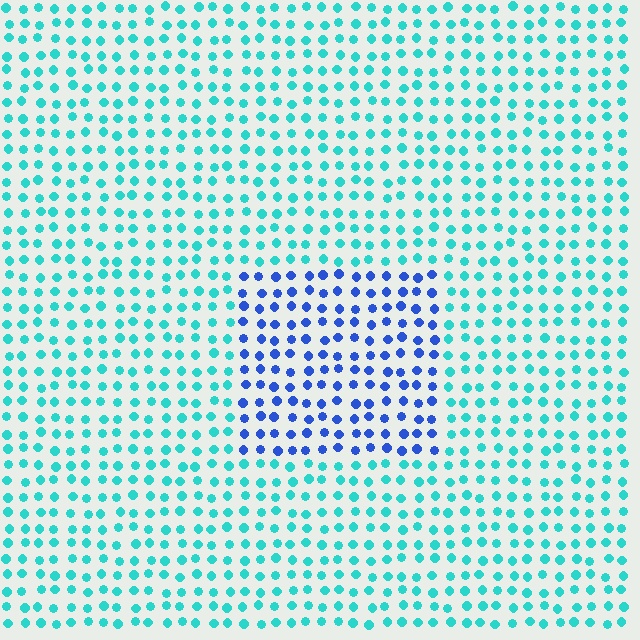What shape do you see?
I see a rectangle.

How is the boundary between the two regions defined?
The boundary is defined purely by a slight shift in hue (about 50 degrees). Spacing, size, and orientation are identical on both sides.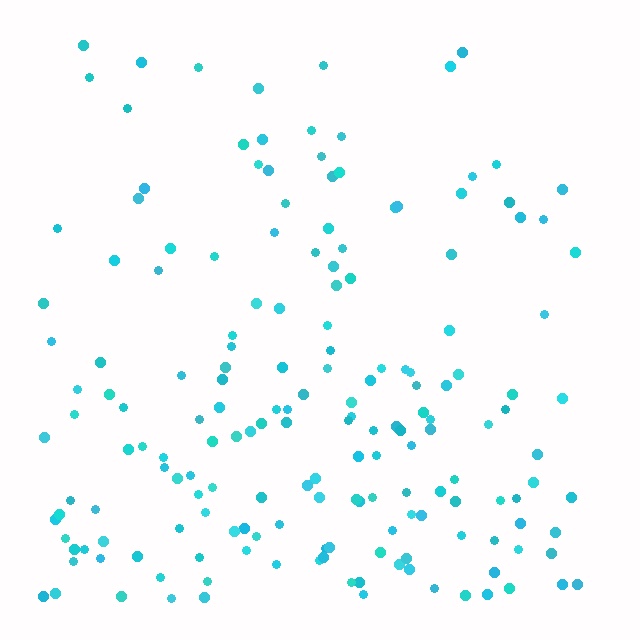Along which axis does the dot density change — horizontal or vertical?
Vertical.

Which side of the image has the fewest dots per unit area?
The top.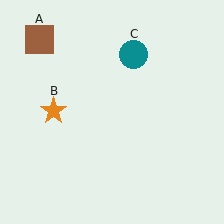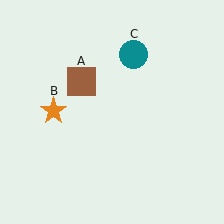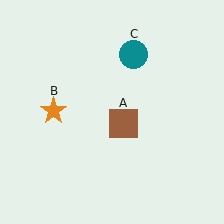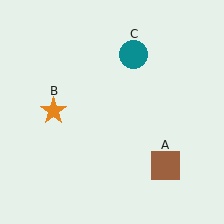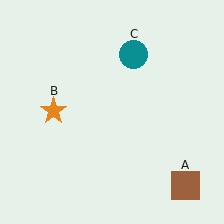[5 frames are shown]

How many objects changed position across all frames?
1 object changed position: brown square (object A).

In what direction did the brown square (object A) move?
The brown square (object A) moved down and to the right.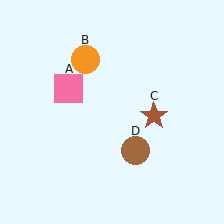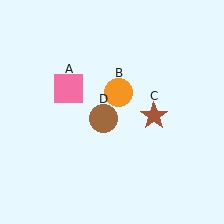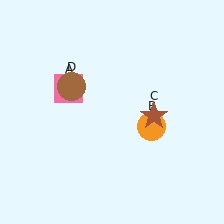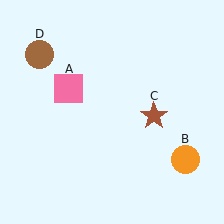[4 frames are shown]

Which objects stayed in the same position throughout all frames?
Pink square (object A) and brown star (object C) remained stationary.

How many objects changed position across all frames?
2 objects changed position: orange circle (object B), brown circle (object D).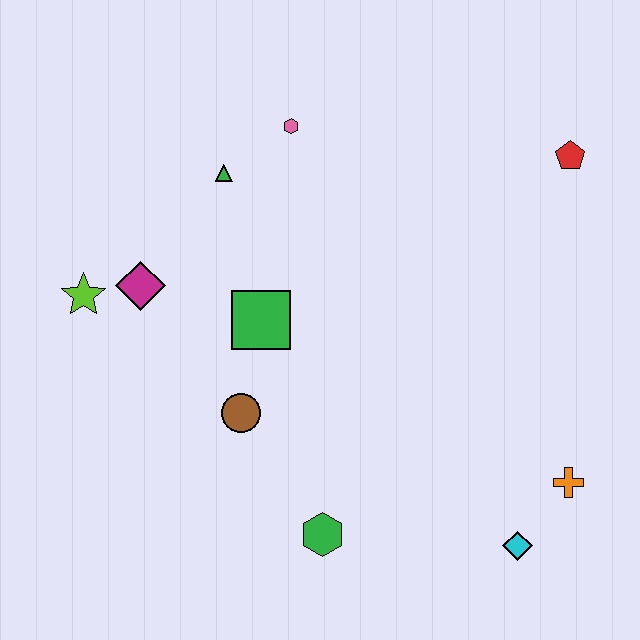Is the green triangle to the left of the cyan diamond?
Yes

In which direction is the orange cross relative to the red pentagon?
The orange cross is below the red pentagon.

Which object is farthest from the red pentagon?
The lime star is farthest from the red pentagon.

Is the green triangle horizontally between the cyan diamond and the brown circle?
No